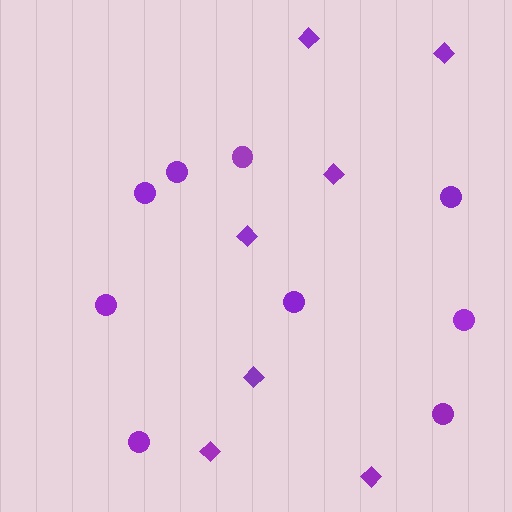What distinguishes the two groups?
There are 2 groups: one group of circles (9) and one group of diamonds (7).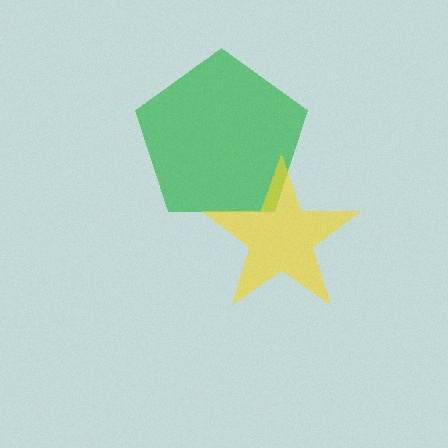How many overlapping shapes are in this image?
There are 2 overlapping shapes in the image.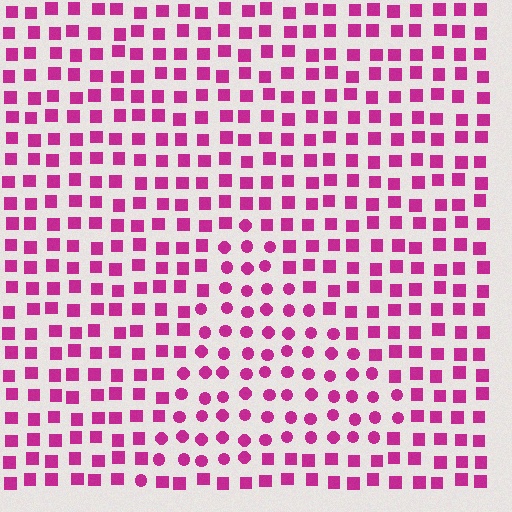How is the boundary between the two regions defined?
The boundary is defined by a change in element shape: circles inside vs. squares outside. All elements share the same color and spacing.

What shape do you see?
I see a triangle.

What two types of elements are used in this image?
The image uses circles inside the triangle region and squares outside it.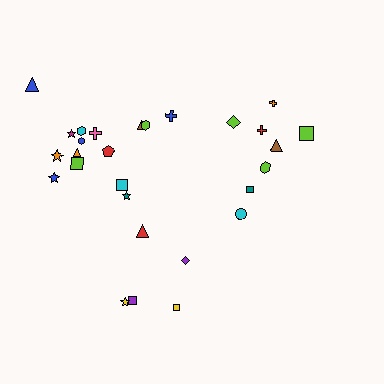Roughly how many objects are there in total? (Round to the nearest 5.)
Roughly 30 objects in total.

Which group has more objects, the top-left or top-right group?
The top-left group.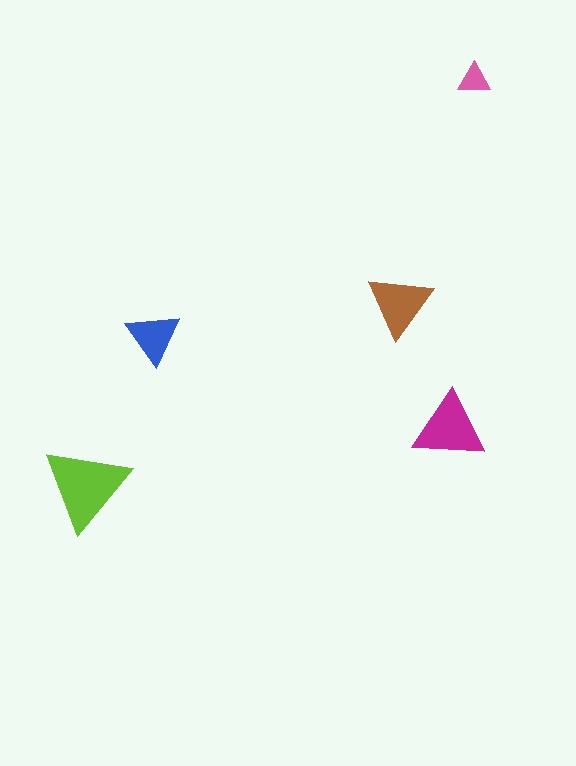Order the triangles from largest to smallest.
the lime one, the magenta one, the brown one, the blue one, the pink one.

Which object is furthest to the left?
The lime triangle is leftmost.